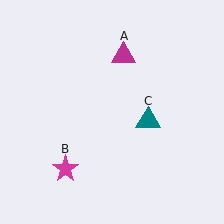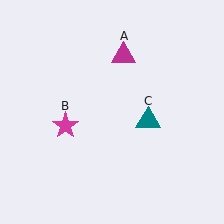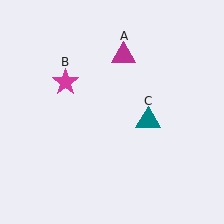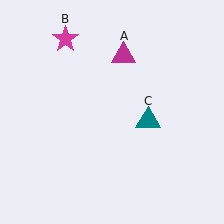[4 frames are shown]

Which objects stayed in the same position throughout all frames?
Magenta triangle (object A) and teal triangle (object C) remained stationary.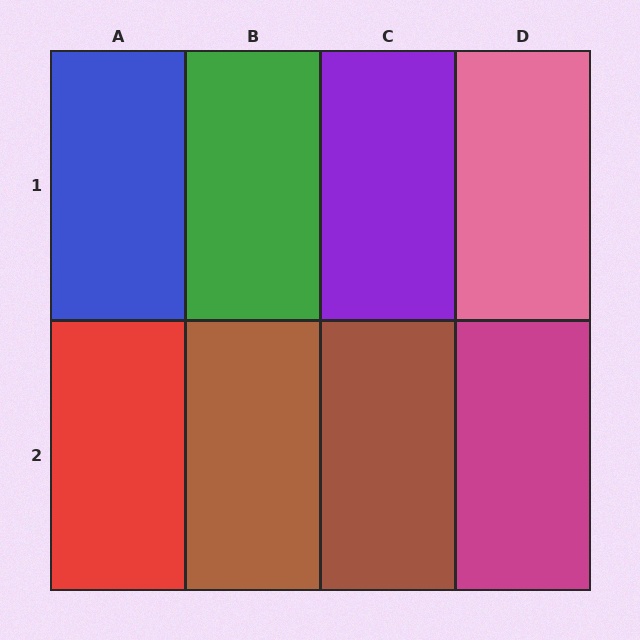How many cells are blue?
1 cell is blue.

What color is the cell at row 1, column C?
Purple.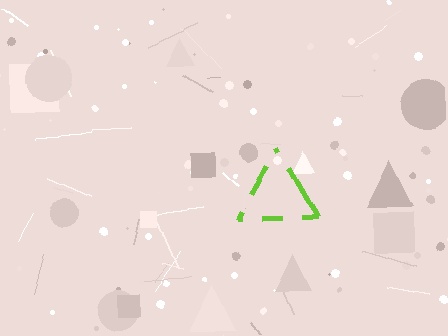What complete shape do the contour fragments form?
The contour fragments form a triangle.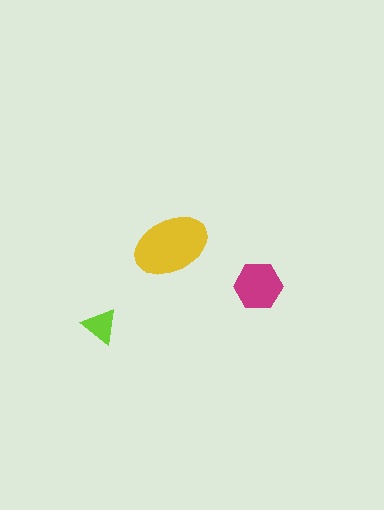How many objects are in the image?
There are 3 objects in the image.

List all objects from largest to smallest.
The yellow ellipse, the magenta hexagon, the lime triangle.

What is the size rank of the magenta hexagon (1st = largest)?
2nd.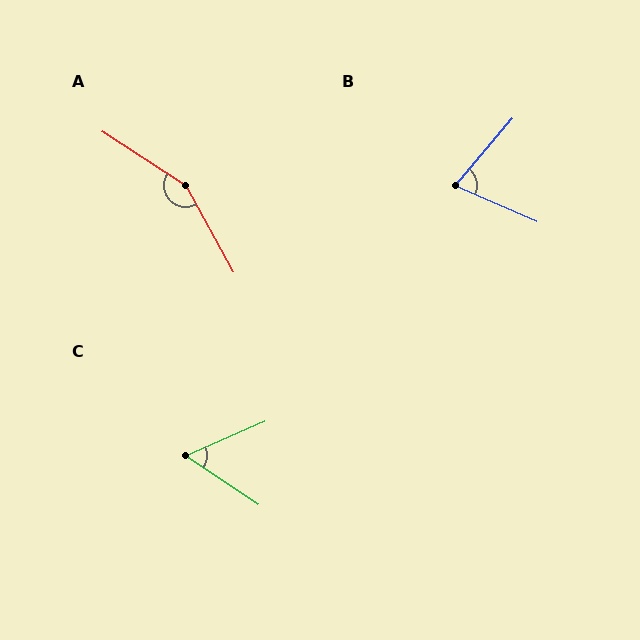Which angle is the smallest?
C, at approximately 57 degrees.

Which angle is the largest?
A, at approximately 151 degrees.